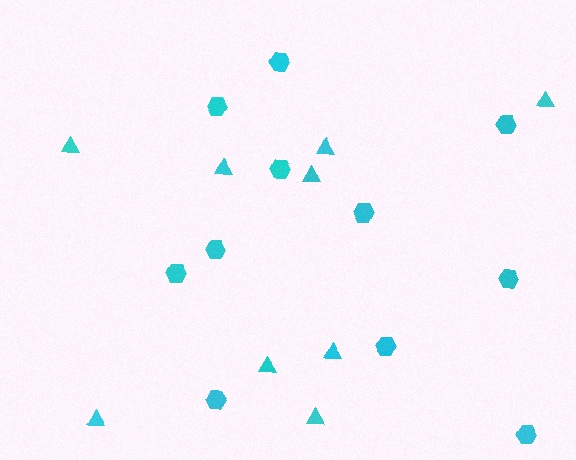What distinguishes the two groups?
There are 2 groups: one group of triangles (9) and one group of hexagons (11).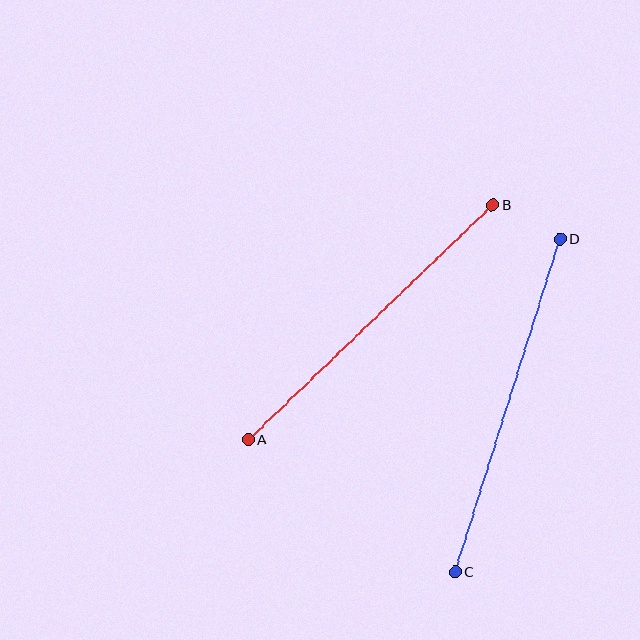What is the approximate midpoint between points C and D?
The midpoint is at approximately (508, 406) pixels.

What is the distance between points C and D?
The distance is approximately 349 pixels.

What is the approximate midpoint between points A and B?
The midpoint is at approximately (371, 323) pixels.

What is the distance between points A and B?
The distance is approximately 339 pixels.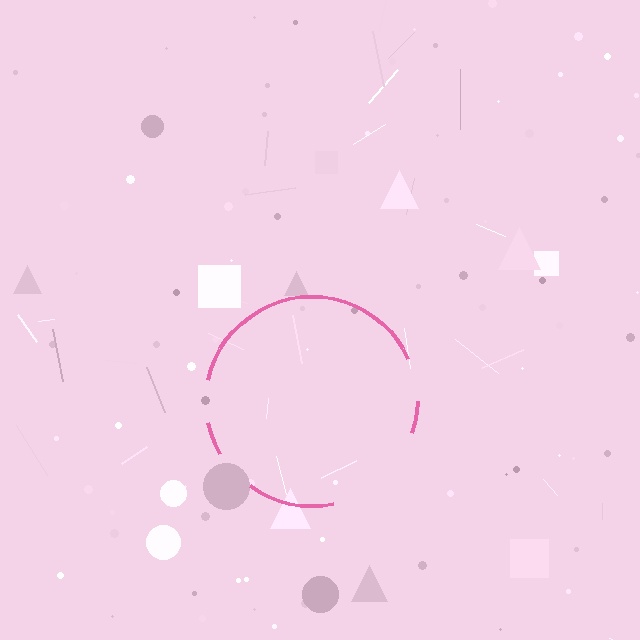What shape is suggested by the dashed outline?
The dashed outline suggests a circle.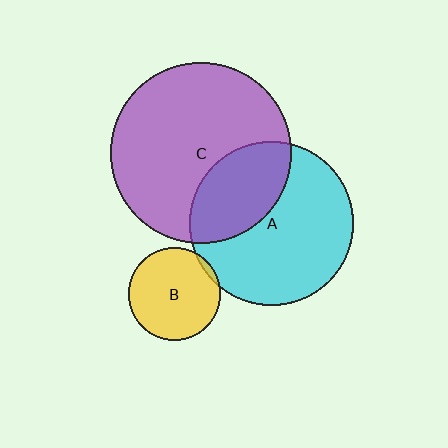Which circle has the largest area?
Circle C (purple).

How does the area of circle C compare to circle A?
Approximately 1.2 times.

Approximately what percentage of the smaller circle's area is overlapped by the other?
Approximately 35%.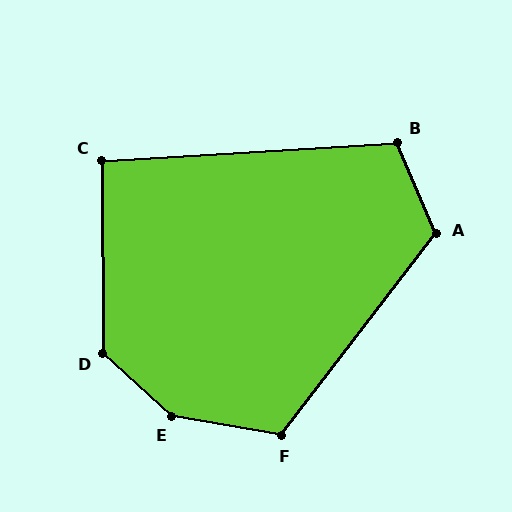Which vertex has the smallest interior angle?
C, at approximately 93 degrees.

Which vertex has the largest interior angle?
E, at approximately 147 degrees.